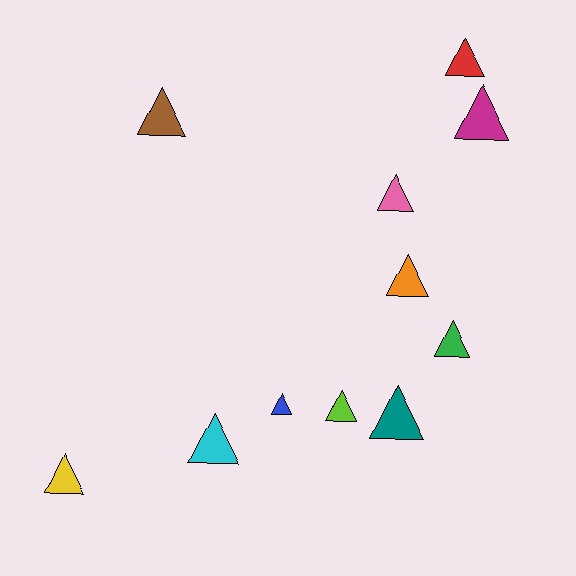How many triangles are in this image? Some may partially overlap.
There are 11 triangles.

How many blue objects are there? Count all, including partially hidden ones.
There is 1 blue object.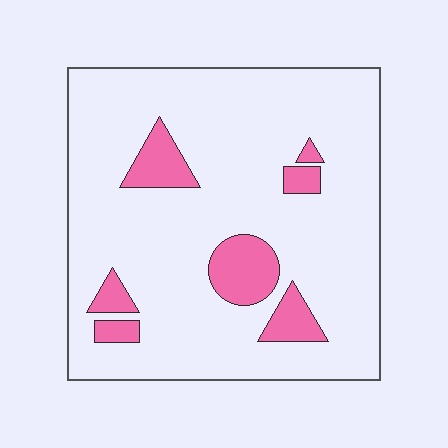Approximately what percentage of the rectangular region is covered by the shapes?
Approximately 15%.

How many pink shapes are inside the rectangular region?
7.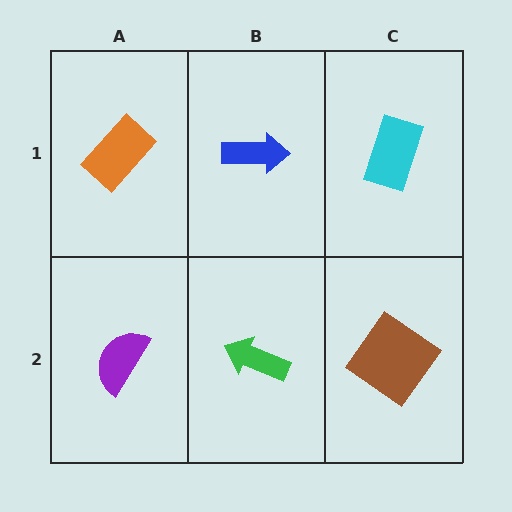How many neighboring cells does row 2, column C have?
2.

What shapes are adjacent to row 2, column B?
A blue arrow (row 1, column B), a purple semicircle (row 2, column A), a brown diamond (row 2, column C).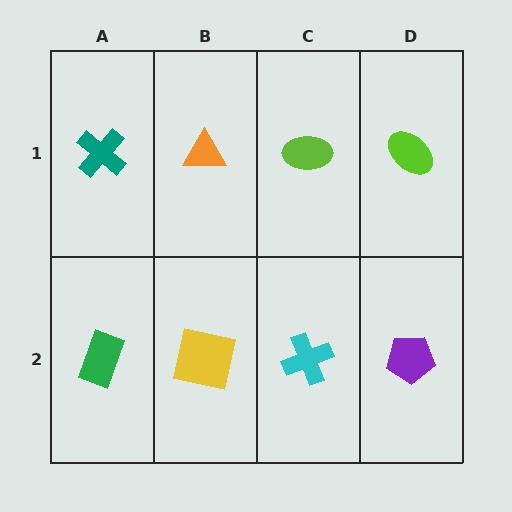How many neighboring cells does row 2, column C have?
3.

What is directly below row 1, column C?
A cyan cross.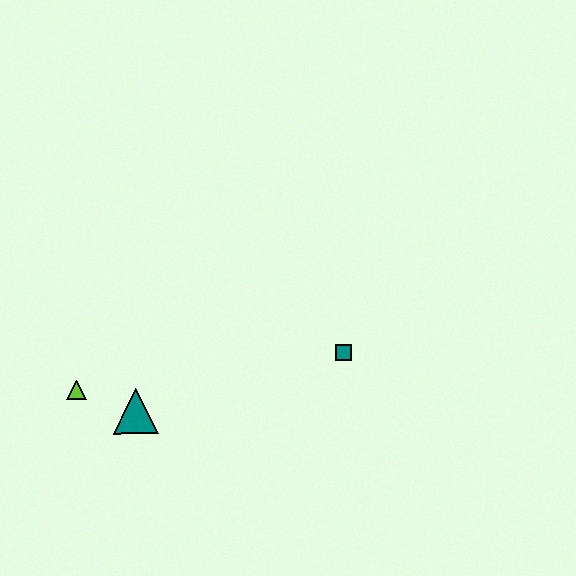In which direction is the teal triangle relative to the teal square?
The teal triangle is to the left of the teal square.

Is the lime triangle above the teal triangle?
Yes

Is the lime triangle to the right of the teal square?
No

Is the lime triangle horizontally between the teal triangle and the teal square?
No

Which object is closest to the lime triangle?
The teal triangle is closest to the lime triangle.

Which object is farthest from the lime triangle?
The teal square is farthest from the lime triangle.